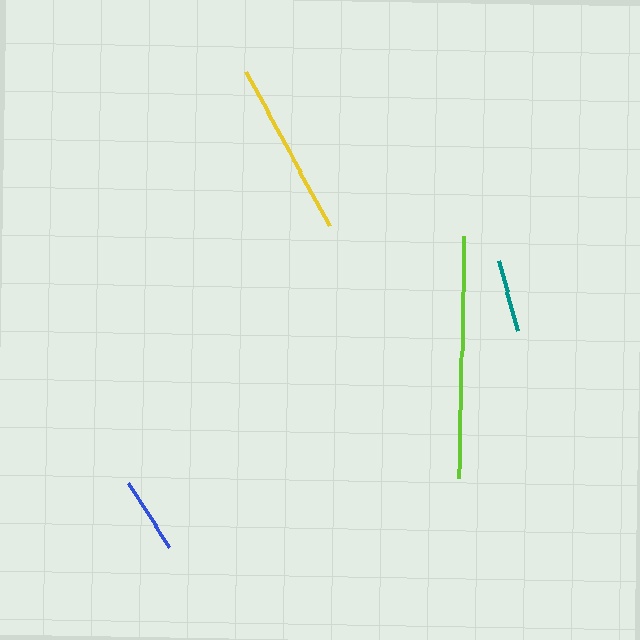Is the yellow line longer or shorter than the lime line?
The lime line is longer than the yellow line.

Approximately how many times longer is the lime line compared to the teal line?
The lime line is approximately 3.3 times the length of the teal line.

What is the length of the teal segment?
The teal segment is approximately 73 pixels long.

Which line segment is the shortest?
The teal line is the shortest at approximately 73 pixels.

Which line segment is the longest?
The lime line is the longest at approximately 242 pixels.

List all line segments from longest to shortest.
From longest to shortest: lime, yellow, blue, teal.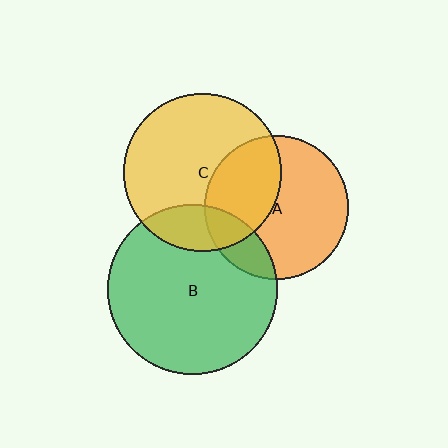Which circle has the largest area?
Circle B (green).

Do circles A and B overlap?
Yes.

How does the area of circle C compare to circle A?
Approximately 1.2 times.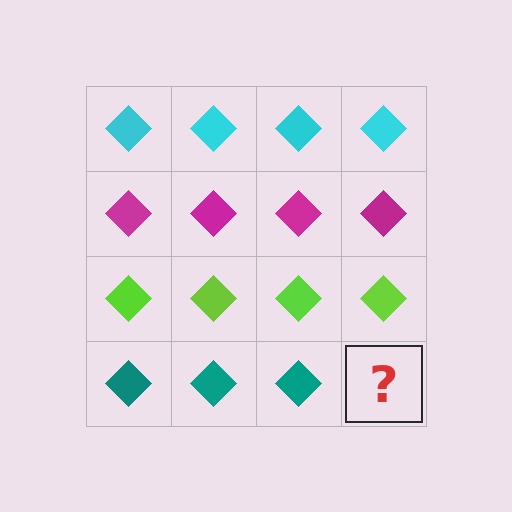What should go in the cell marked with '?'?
The missing cell should contain a teal diamond.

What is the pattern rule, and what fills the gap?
The rule is that each row has a consistent color. The gap should be filled with a teal diamond.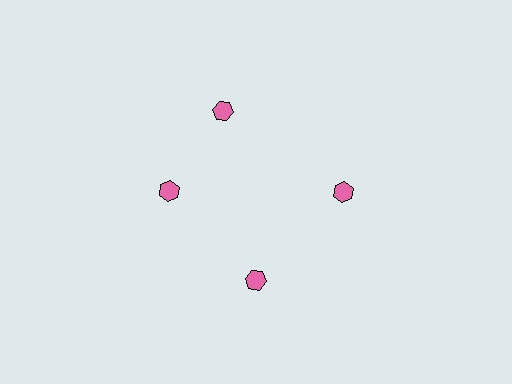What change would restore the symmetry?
The symmetry would be restored by rotating it back into even spacing with its neighbors so that all 4 hexagons sit at equal angles and equal distance from the center.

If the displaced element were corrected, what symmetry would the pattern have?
It would have 4-fold rotational symmetry — the pattern would map onto itself every 90 degrees.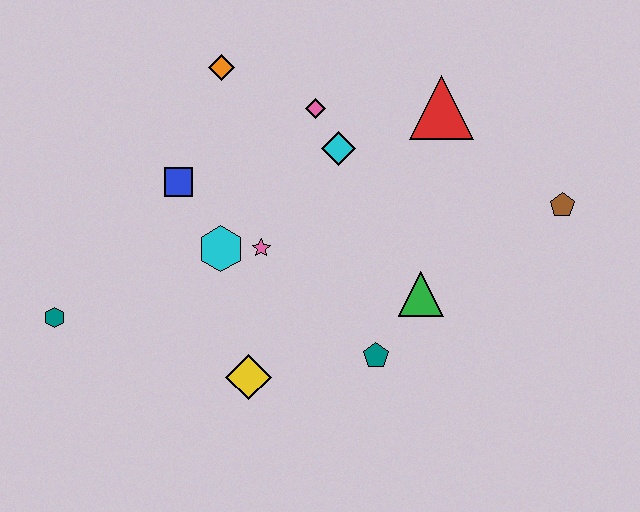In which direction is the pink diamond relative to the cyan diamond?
The pink diamond is above the cyan diamond.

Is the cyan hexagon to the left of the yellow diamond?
Yes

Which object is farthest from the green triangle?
The teal hexagon is farthest from the green triangle.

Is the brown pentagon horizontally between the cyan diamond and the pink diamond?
No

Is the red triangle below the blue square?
No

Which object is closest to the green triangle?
The teal pentagon is closest to the green triangle.